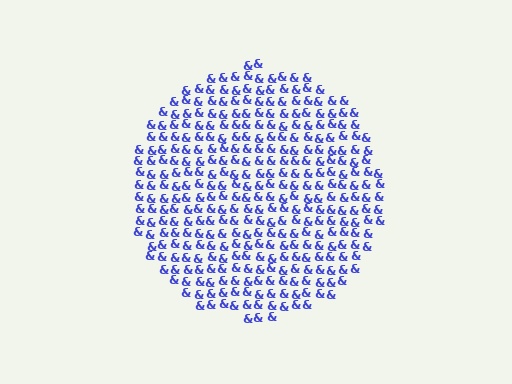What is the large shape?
The large shape is a circle.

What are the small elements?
The small elements are ampersands.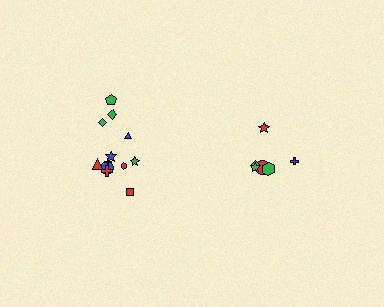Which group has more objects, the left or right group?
The left group.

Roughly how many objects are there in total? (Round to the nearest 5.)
Roughly 20 objects in total.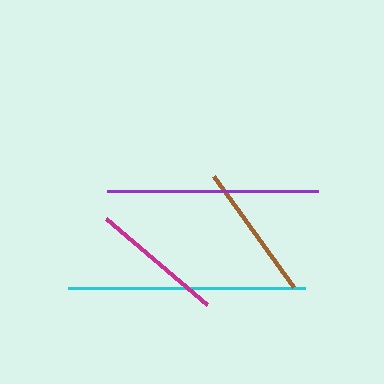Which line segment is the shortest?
The magenta line is the shortest at approximately 133 pixels.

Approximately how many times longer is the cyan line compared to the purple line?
The cyan line is approximately 1.1 times the length of the purple line.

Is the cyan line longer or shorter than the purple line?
The cyan line is longer than the purple line.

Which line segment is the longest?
The cyan line is the longest at approximately 237 pixels.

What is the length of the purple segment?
The purple segment is approximately 211 pixels long.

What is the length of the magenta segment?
The magenta segment is approximately 133 pixels long.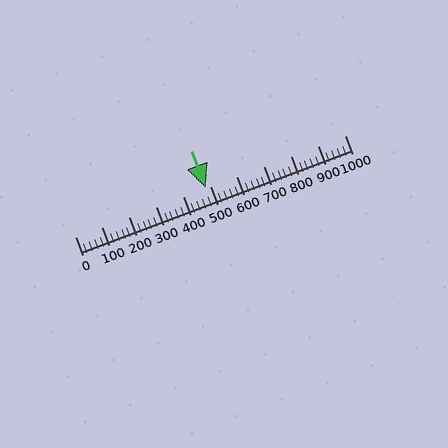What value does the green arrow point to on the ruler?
The green arrow points to approximately 484.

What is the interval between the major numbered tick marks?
The major tick marks are spaced 100 units apart.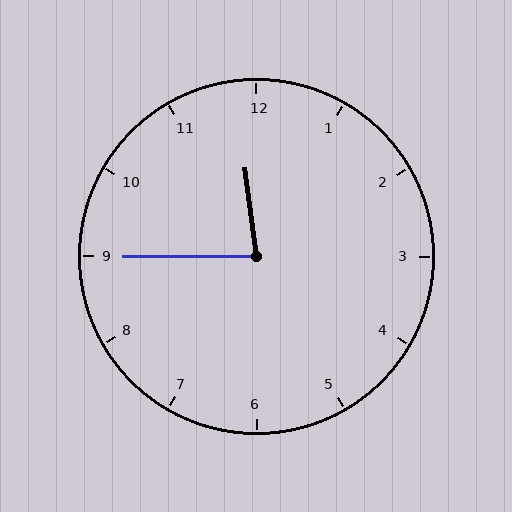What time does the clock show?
11:45.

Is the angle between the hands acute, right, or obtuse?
It is acute.